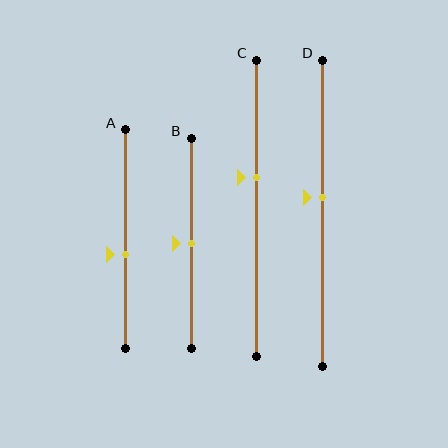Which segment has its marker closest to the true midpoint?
Segment B has its marker closest to the true midpoint.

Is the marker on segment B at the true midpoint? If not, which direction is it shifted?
Yes, the marker on segment B is at the true midpoint.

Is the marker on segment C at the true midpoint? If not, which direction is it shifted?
No, the marker on segment C is shifted upward by about 10% of the segment length.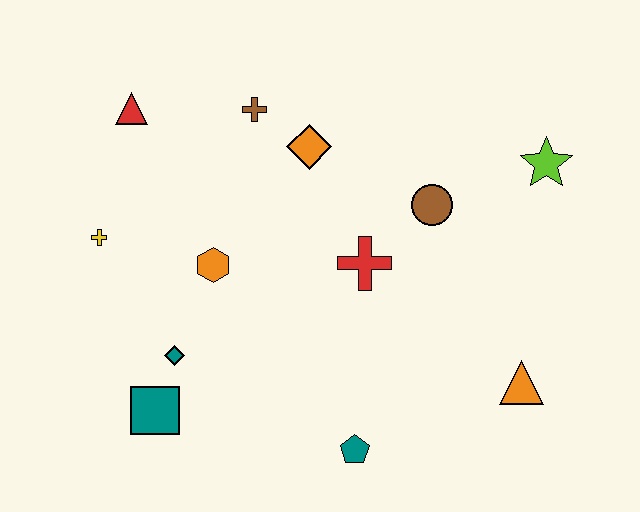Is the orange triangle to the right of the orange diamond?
Yes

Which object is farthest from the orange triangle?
The red triangle is farthest from the orange triangle.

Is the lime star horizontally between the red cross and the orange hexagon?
No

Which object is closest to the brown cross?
The orange diamond is closest to the brown cross.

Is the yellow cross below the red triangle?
Yes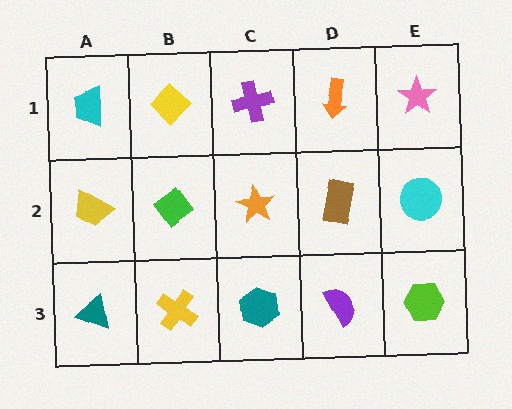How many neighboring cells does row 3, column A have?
2.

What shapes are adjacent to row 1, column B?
A green diamond (row 2, column B), a cyan trapezoid (row 1, column A), a purple cross (row 1, column C).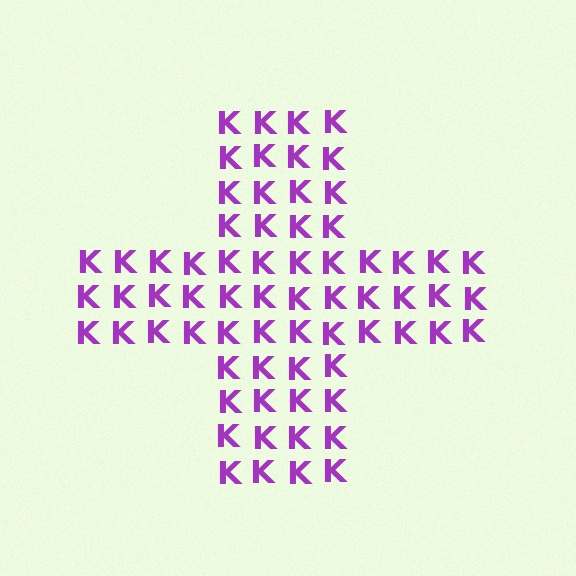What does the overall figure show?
The overall figure shows a cross.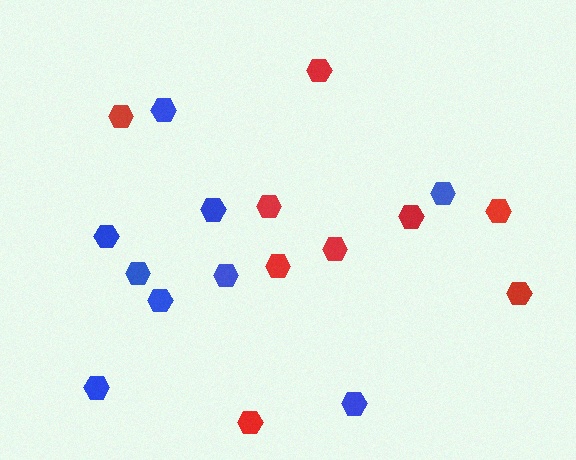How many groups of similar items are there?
There are 2 groups: one group of blue hexagons (9) and one group of red hexagons (9).